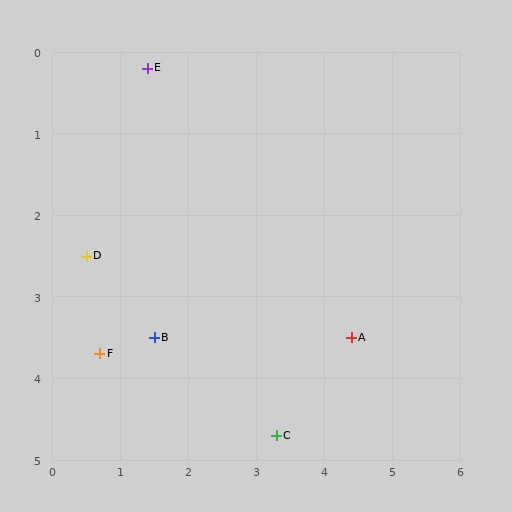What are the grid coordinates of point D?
Point D is at approximately (0.5, 2.5).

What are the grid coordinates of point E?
Point E is at approximately (1.4, 0.2).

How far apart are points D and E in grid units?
Points D and E are about 2.5 grid units apart.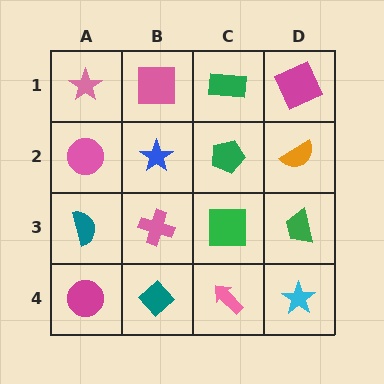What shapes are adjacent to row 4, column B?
A pink cross (row 3, column B), a magenta circle (row 4, column A), a pink arrow (row 4, column C).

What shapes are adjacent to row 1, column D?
An orange semicircle (row 2, column D), a green rectangle (row 1, column C).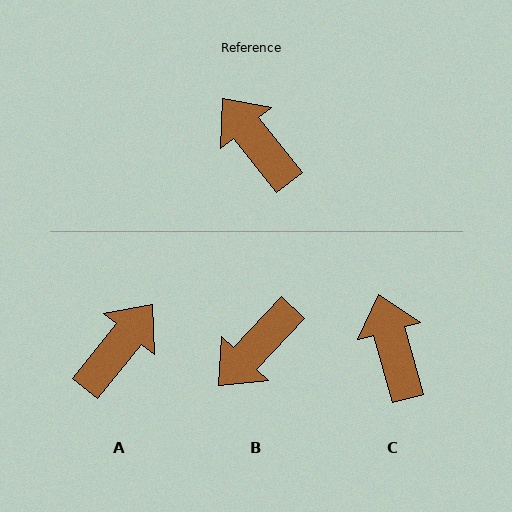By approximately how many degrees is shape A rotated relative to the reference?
Approximately 77 degrees clockwise.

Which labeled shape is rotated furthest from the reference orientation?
B, about 98 degrees away.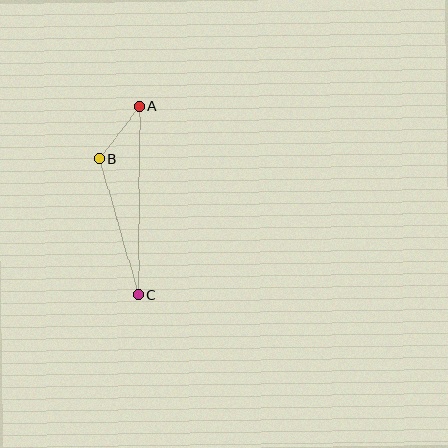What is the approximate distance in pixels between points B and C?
The distance between B and C is approximately 142 pixels.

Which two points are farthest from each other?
Points A and C are farthest from each other.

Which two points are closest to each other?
Points A and B are closest to each other.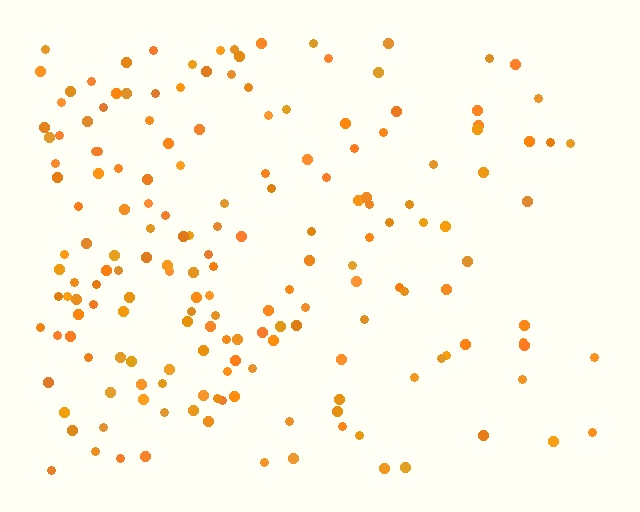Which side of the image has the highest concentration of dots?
The left.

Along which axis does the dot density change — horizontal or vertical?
Horizontal.